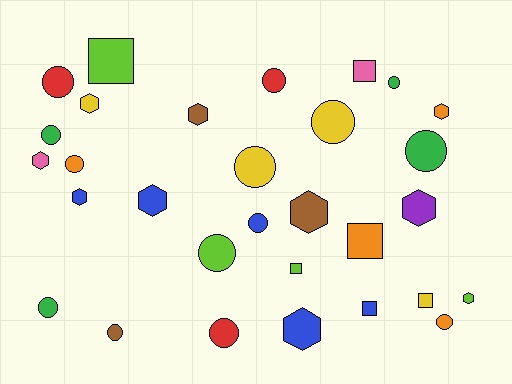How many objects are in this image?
There are 30 objects.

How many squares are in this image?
There are 6 squares.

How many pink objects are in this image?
There are 2 pink objects.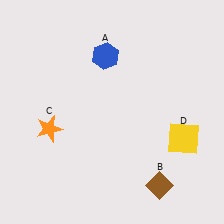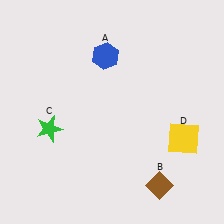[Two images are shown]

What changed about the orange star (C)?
In Image 1, C is orange. In Image 2, it changed to green.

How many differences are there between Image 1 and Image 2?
There is 1 difference between the two images.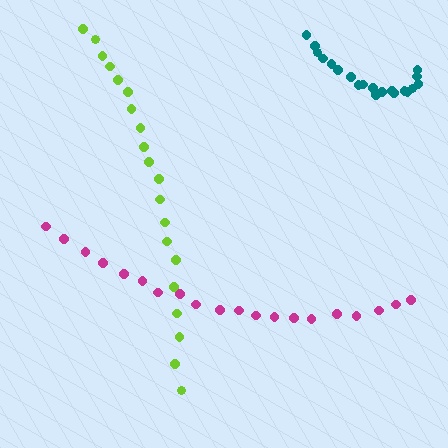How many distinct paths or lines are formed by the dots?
There are 3 distinct paths.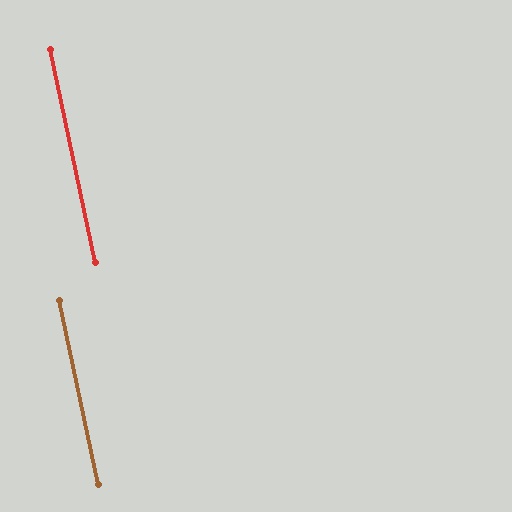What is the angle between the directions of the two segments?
Approximately 0 degrees.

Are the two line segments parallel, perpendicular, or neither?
Parallel — their directions differ by only 0.1°.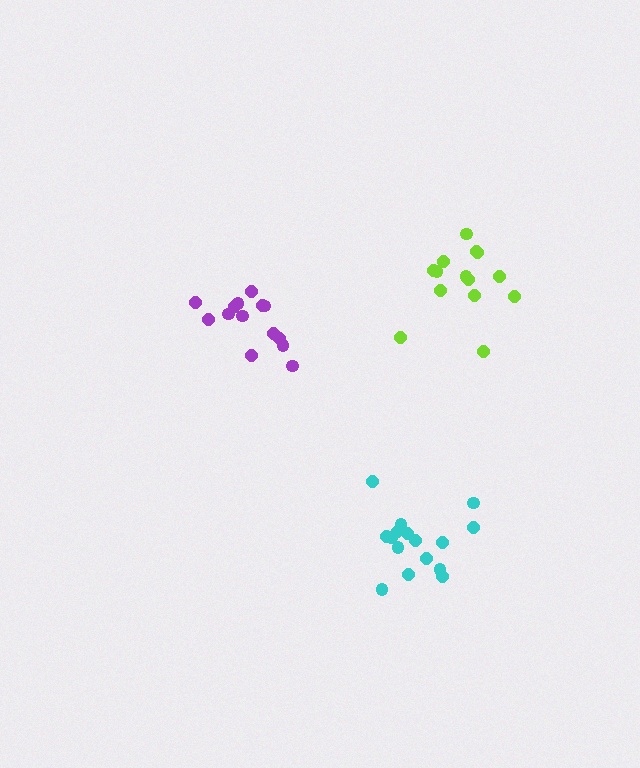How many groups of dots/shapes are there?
There are 3 groups.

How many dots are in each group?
Group 1: 14 dots, Group 2: 16 dots, Group 3: 14 dots (44 total).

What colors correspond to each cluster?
The clusters are colored: purple, cyan, lime.